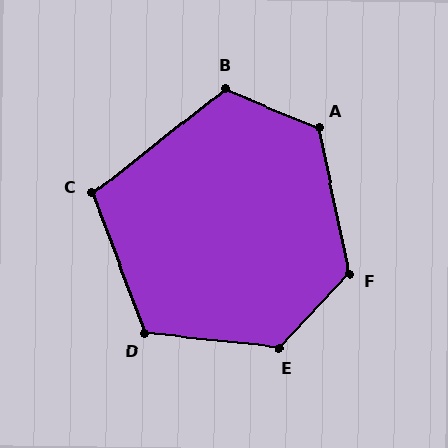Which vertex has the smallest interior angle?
C, at approximately 108 degrees.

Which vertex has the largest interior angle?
E, at approximately 128 degrees.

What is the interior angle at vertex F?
Approximately 124 degrees (obtuse).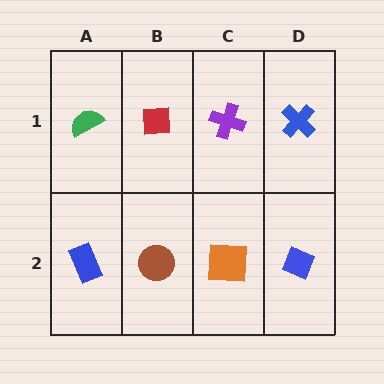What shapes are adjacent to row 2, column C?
A purple cross (row 1, column C), a brown circle (row 2, column B), a blue diamond (row 2, column D).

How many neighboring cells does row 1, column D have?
2.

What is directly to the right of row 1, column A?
A red square.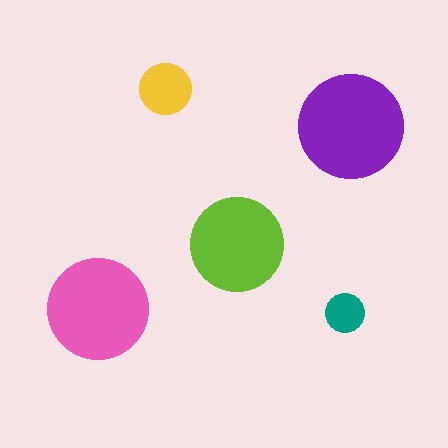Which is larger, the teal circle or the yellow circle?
The yellow one.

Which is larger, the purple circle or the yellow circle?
The purple one.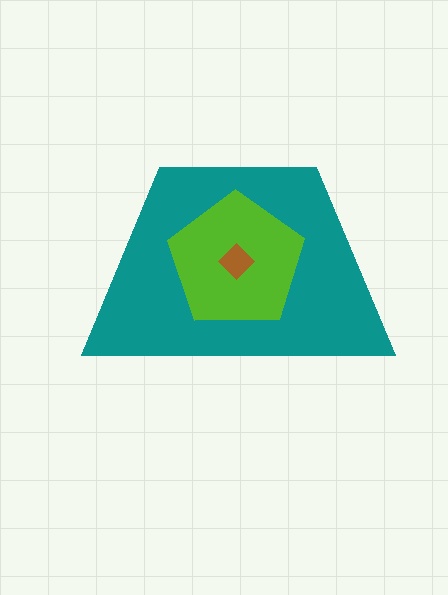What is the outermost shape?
The teal trapezoid.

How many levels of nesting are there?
3.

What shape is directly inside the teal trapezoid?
The lime pentagon.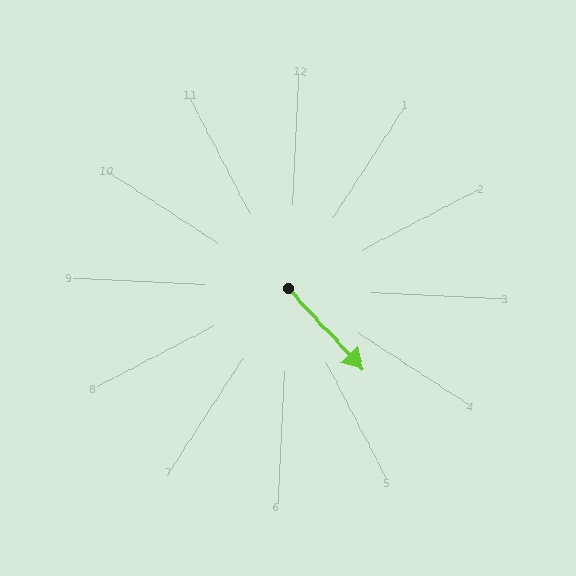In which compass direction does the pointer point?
Southeast.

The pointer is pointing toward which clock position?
Roughly 4 o'clock.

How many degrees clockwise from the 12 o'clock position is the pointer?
Approximately 134 degrees.